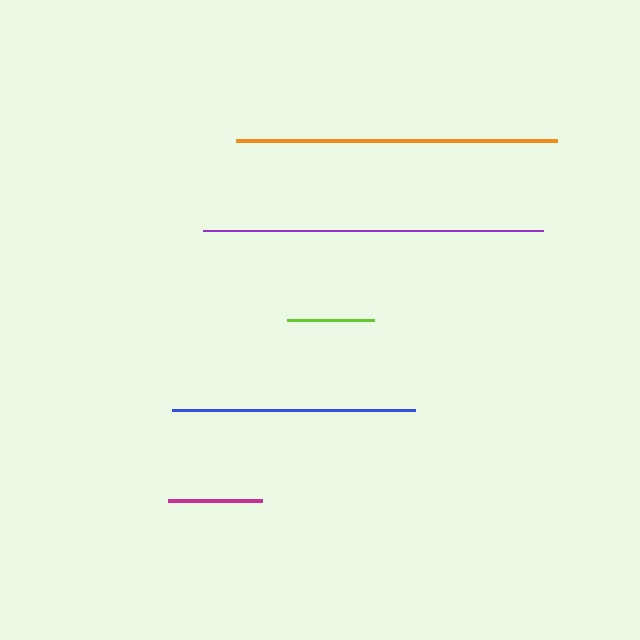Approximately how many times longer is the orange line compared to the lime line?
The orange line is approximately 3.7 times the length of the lime line.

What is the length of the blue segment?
The blue segment is approximately 242 pixels long.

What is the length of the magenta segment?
The magenta segment is approximately 94 pixels long.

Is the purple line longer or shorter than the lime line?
The purple line is longer than the lime line.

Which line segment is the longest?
The purple line is the longest at approximately 341 pixels.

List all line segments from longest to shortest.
From longest to shortest: purple, orange, blue, magenta, lime.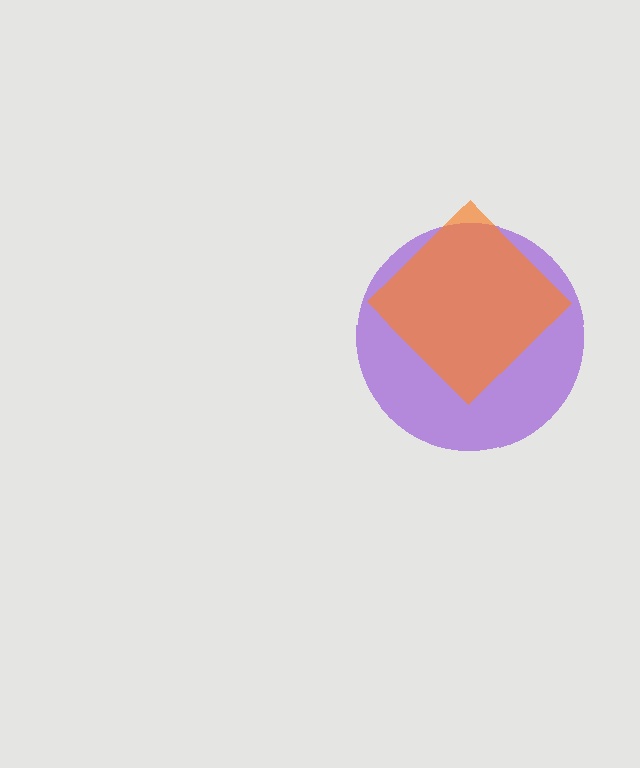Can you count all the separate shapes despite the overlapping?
Yes, there are 2 separate shapes.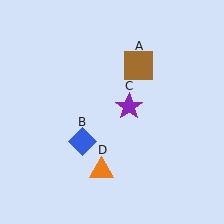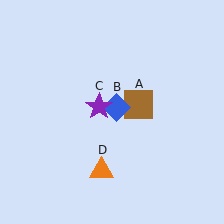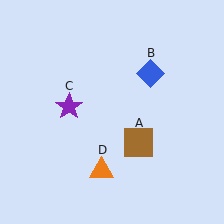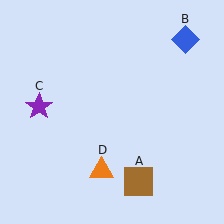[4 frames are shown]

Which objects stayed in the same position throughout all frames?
Orange triangle (object D) remained stationary.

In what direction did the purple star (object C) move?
The purple star (object C) moved left.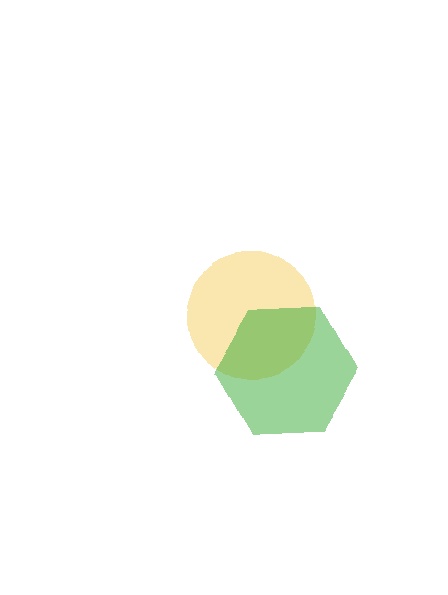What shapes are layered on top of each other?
The layered shapes are: a yellow circle, a green hexagon.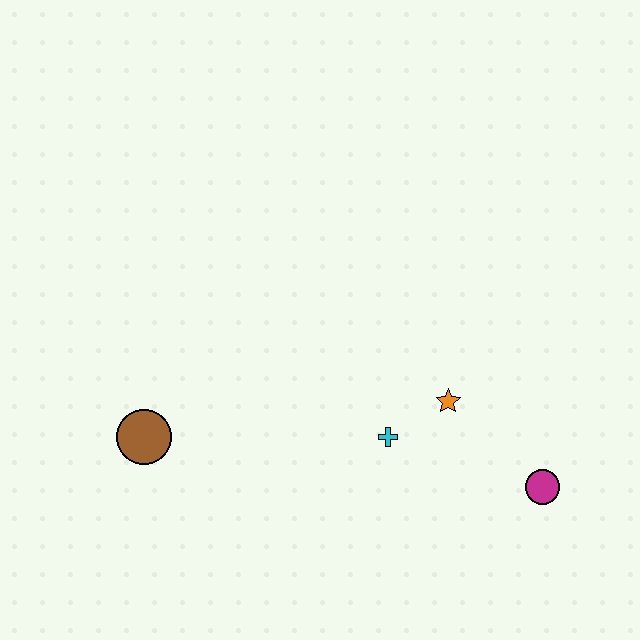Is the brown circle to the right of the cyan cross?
No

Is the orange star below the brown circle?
No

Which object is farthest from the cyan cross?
The brown circle is farthest from the cyan cross.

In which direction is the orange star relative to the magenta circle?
The orange star is to the left of the magenta circle.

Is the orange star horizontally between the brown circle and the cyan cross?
No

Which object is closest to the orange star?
The cyan cross is closest to the orange star.